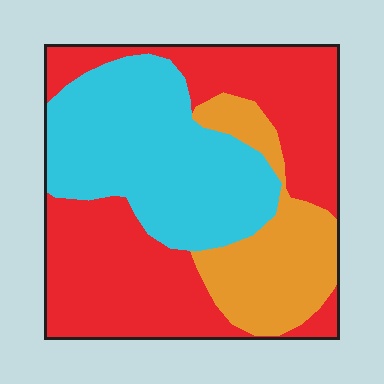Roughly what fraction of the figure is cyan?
Cyan covers about 35% of the figure.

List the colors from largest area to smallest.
From largest to smallest: red, cyan, orange.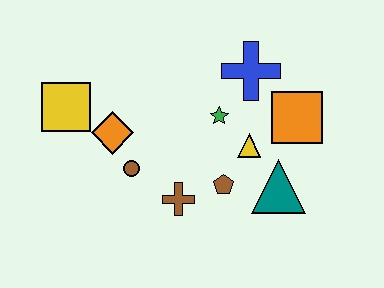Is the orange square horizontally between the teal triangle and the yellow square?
No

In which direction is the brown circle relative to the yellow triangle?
The brown circle is to the left of the yellow triangle.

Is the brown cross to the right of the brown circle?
Yes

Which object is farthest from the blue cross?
The yellow square is farthest from the blue cross.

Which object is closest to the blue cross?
The green star is closest to the blue cross.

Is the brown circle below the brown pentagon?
No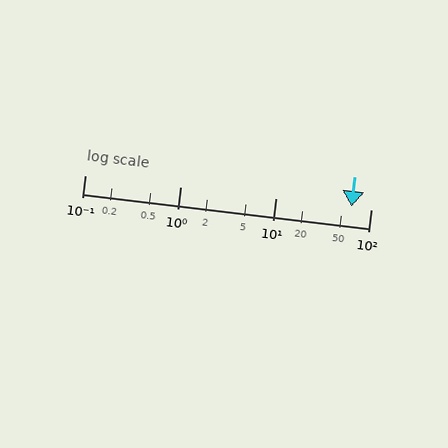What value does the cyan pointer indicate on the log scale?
The pointer indicates approximately 63.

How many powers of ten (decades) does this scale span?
The scale spans 3 decades, from 0.1 to 100.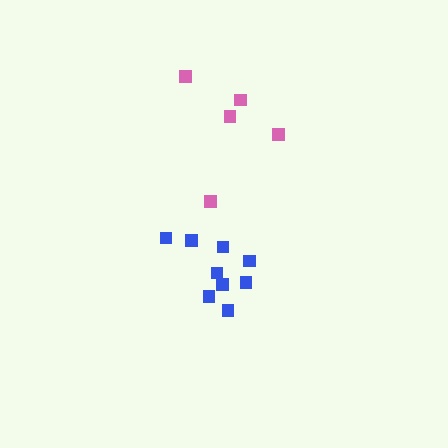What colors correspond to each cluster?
The clusters are colored: pink, blue.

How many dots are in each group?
Group 1: 5 dots, Group 2: 9 dots (14 total).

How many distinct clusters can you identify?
There are 2 distinct clusters.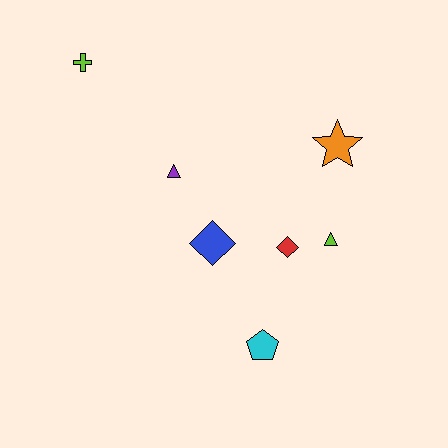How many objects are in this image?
There are 7 objects.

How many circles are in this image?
There are no circles.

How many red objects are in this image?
There is 1 red object.